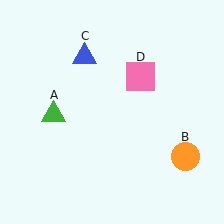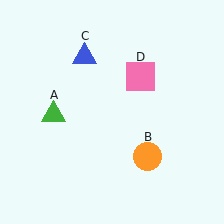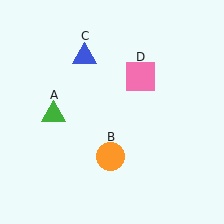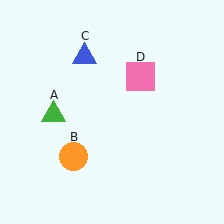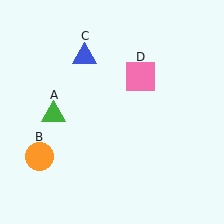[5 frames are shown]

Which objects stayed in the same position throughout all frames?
Green triangle (object A) and blue triangle (object C) and pink square (object D) remained stationary.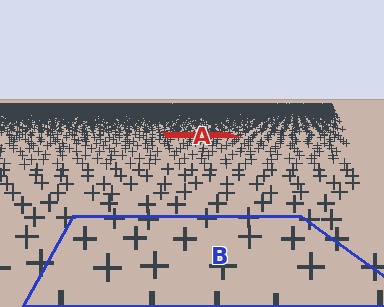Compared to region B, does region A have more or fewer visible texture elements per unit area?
Region A has more texture elements per unit area — they are packed more densely because it is farther away.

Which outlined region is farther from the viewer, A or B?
Region A is farther from the viewer — the texture elements inside it appear smaller and more densely packed.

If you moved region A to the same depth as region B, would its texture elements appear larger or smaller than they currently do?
They would appear larger. At a closer depth, the same texture elements are projected at a bigger on-screen size.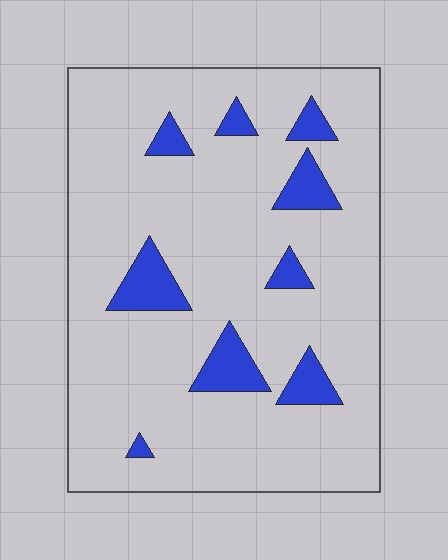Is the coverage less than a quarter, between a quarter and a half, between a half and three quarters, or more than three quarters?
Less than a quarter.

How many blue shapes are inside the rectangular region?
9.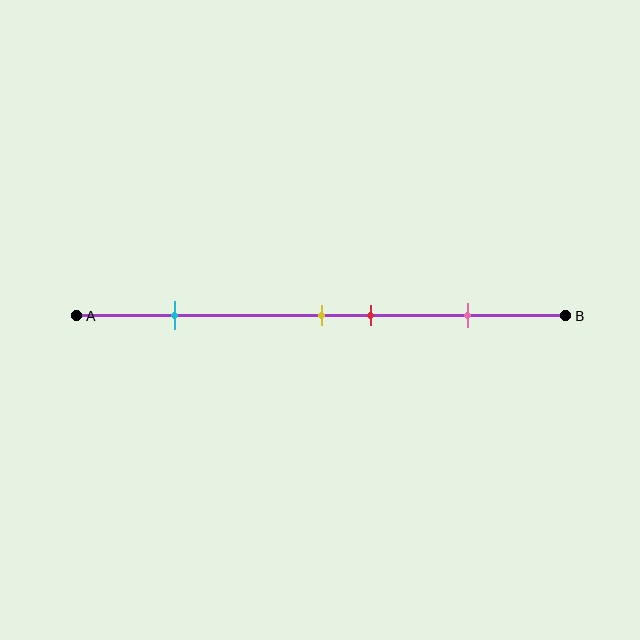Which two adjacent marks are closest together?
The yellow and red marks are the closest adjacent pair.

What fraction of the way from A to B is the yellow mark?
The yellow mark is approximately 50% (0.5) of the way from A to B.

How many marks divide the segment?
There are 4 marks dividing the segment.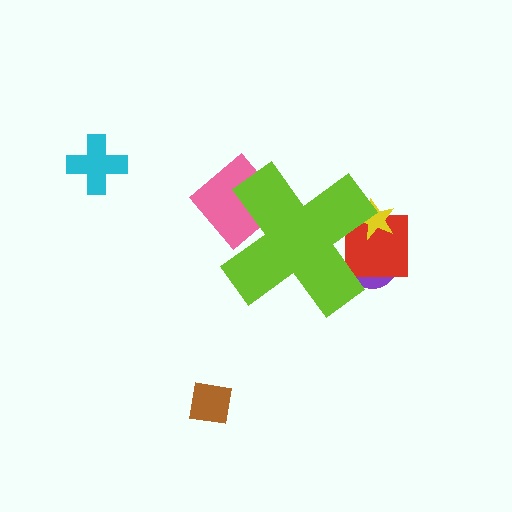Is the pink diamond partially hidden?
Yes, the pink diamond is partially hidden behind the lime cross.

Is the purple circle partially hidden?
Yes, the purple circle is partially hidden behind the lime cross.